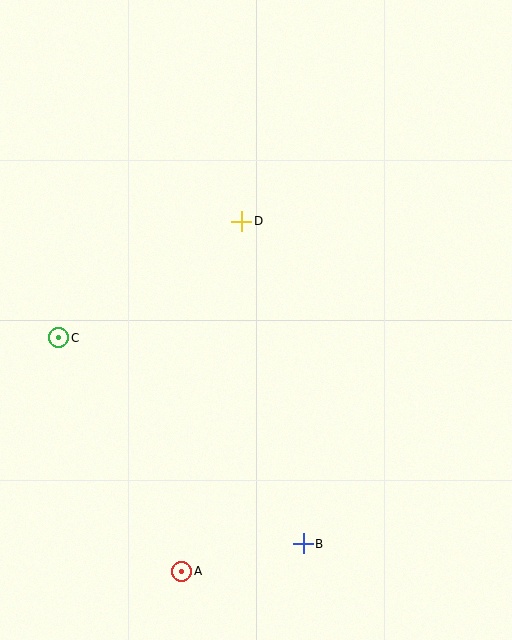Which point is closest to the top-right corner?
Point D is closest to the top-right corner.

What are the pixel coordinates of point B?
Point B is at (303, 544).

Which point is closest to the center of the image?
Point D at (242, 221) is closest to the center.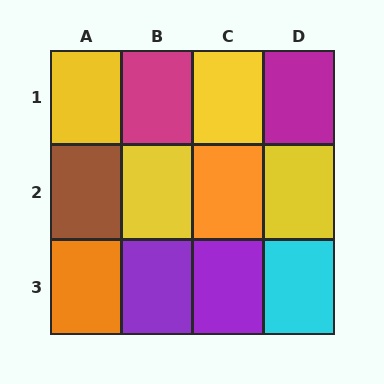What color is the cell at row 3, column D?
Cyan.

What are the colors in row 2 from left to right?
Brown, yellow, orange, yellow.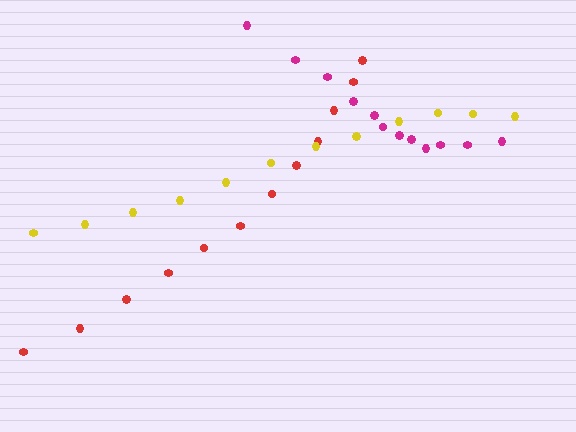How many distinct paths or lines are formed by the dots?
There are 3 distinct paths.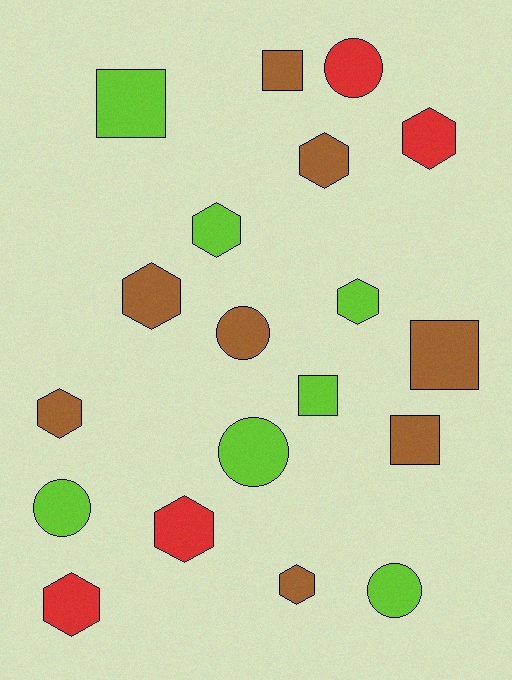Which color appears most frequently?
Brown, with 8 objects.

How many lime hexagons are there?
There are 2 lime hexagons.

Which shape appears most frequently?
Hexagon, with 9 objects.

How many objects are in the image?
There are 19 objects.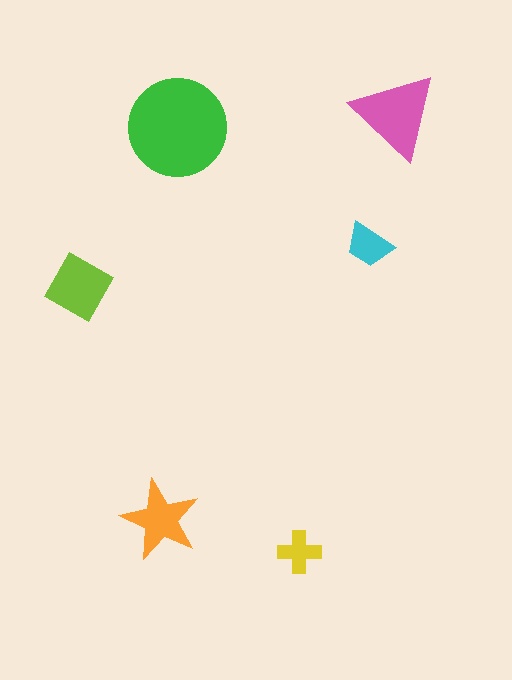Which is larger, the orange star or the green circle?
The green circle.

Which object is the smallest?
The yellow cross.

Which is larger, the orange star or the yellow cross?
The orange star.